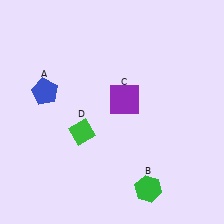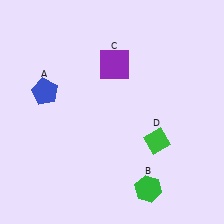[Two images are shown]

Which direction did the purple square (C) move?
The purple square (C) moved up.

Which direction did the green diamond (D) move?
The green diamond (D) moved right.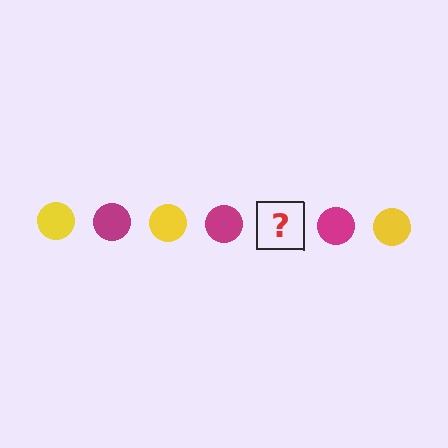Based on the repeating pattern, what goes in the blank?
The blank should be a yellow circle.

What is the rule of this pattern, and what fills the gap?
The rule is that the pattern cycles through yellow, magenta circles. The gap should be filled with a yellow circle.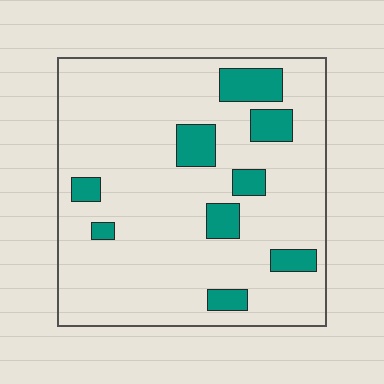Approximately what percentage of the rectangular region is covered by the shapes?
Approximately 15%.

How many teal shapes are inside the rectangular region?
9.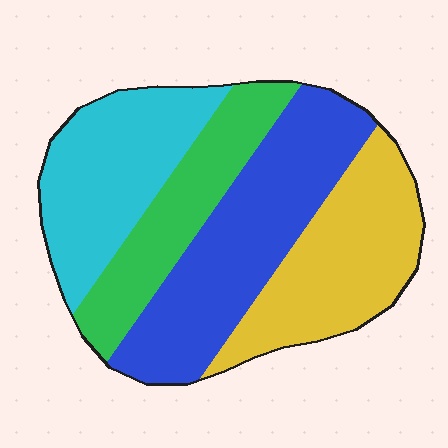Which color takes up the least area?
Green, at roughly 20%.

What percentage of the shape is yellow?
Yellow covers 25% of the shape.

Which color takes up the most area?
Blue, at roughly 30%.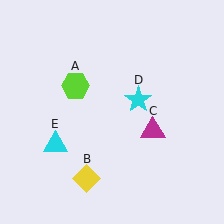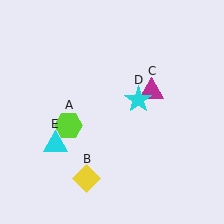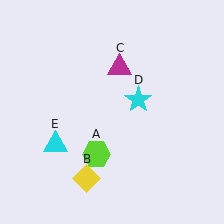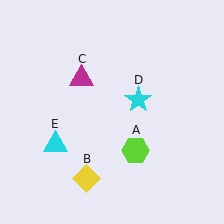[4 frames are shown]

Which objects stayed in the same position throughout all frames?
Yellow diamond (object B) and cyan star (object D) and cyan triangle (object E) remained stationary.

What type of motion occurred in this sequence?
The lime hexagon (object A), magenta triangle (object C) rotated counterclockwise around the center of the scene.